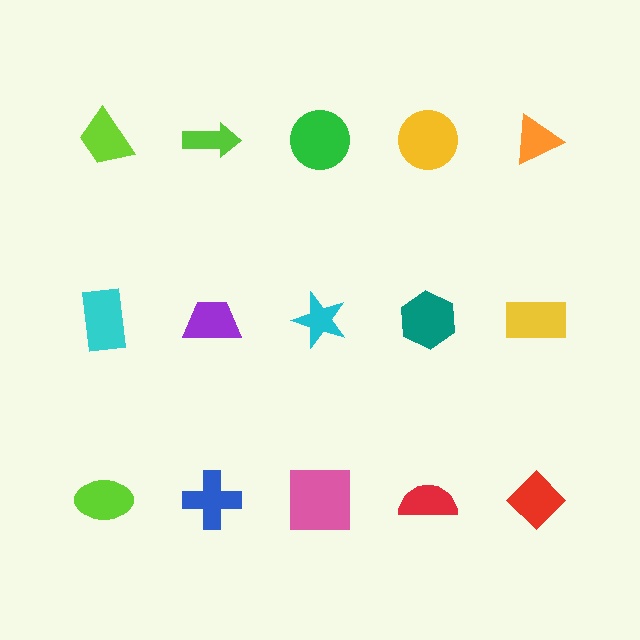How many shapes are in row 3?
5 shapes.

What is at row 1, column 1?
A lime trapezoid.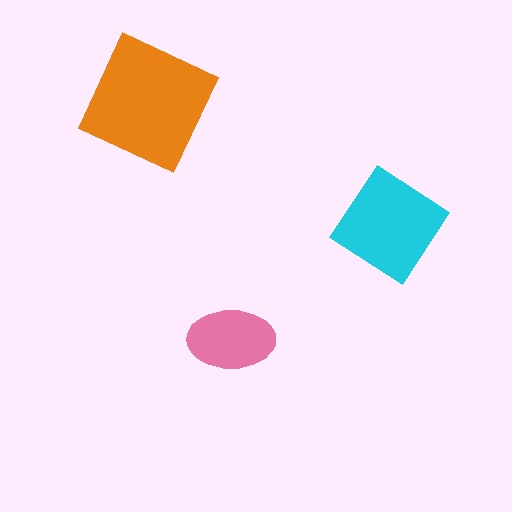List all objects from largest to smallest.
The orange square, the cyan diamond, the pink ellipse.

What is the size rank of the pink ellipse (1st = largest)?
3rd.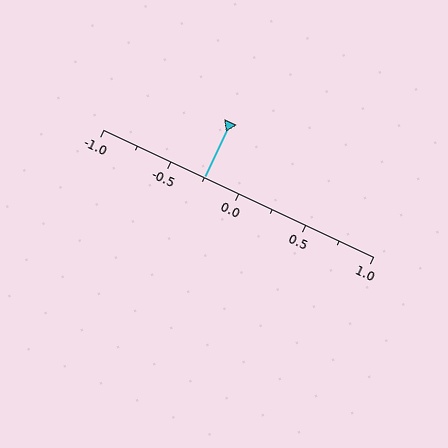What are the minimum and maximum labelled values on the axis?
The axis runs from -1.0 to 1.0.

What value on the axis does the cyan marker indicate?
The marker indicates approximately -0.25.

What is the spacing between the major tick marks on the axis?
The major ticks are spaced 0.5 apart.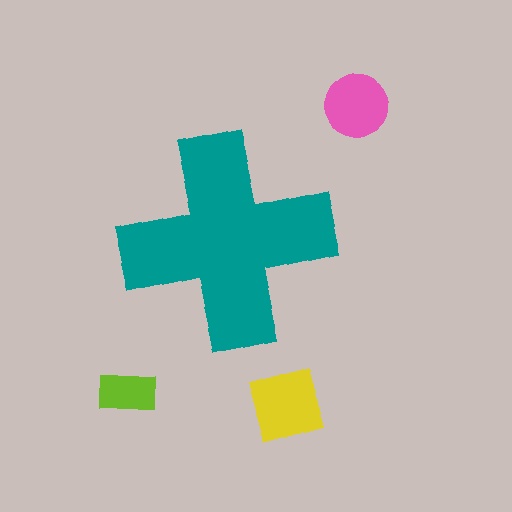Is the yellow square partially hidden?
No, the yellow square is fully visible.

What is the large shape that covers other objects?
A teal cross.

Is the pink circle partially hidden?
No, the pink circle is fully visible.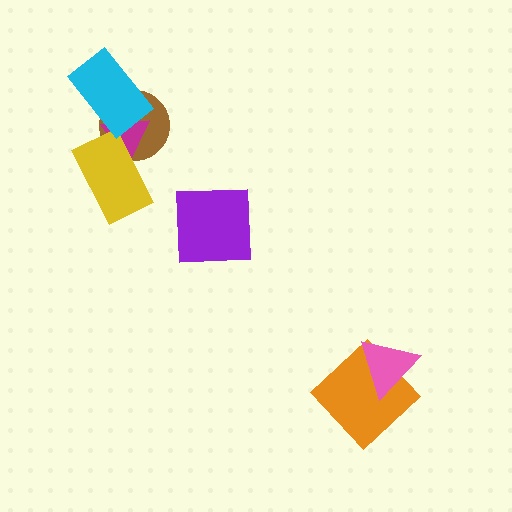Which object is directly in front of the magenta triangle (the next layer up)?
The yellow rectangle is directly in front of the magenta triangle.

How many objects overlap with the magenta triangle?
3 objects overlap with the magenta triangle.